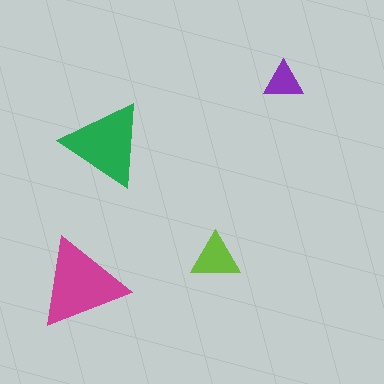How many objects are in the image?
There are 4 objects in the image.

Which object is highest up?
The purple triangle is topmost.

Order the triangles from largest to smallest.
the magenta one, the green one, the lime one, the purple one.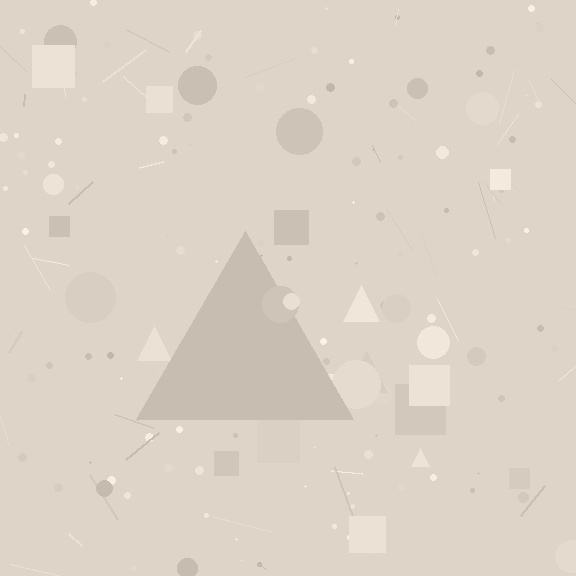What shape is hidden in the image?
A triangle is hidden in the image.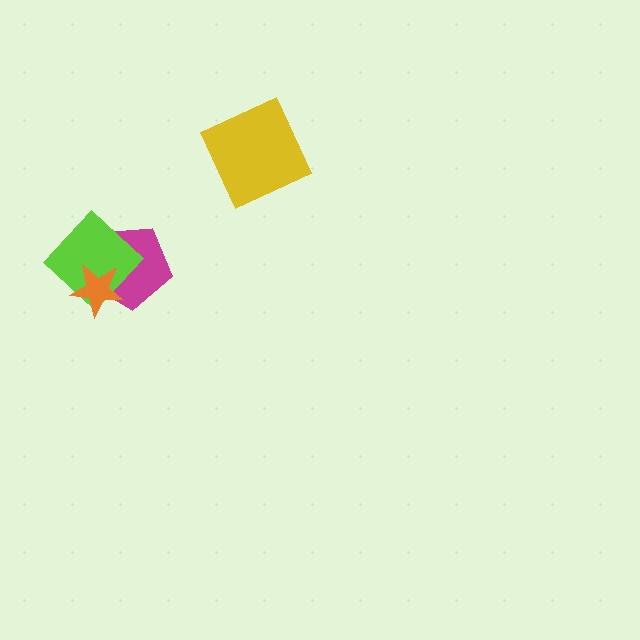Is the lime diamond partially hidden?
Yes, it is partially covered by another shape.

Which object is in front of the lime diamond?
The orange star is in front of the lime diamond.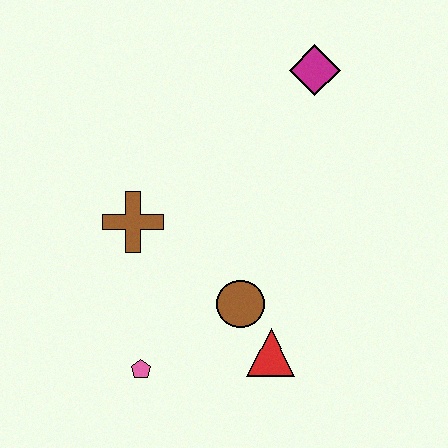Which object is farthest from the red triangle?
The magenta diamond is farthest from the red triangle.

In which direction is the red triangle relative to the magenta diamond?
The red triangle is below the magenta diamond.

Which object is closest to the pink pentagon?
The brown circle is closest to the pink pentagon.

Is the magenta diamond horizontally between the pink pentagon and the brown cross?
No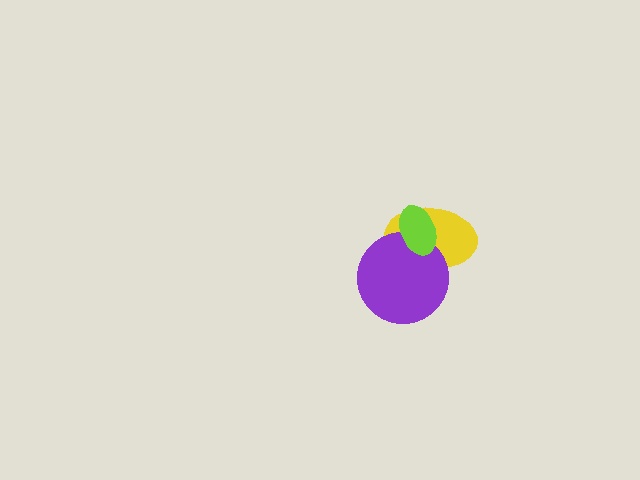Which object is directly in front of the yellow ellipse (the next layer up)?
The purple circle is directly in front of the yellow ellipse.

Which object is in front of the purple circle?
The lime ellipse is in front of the purple circle.